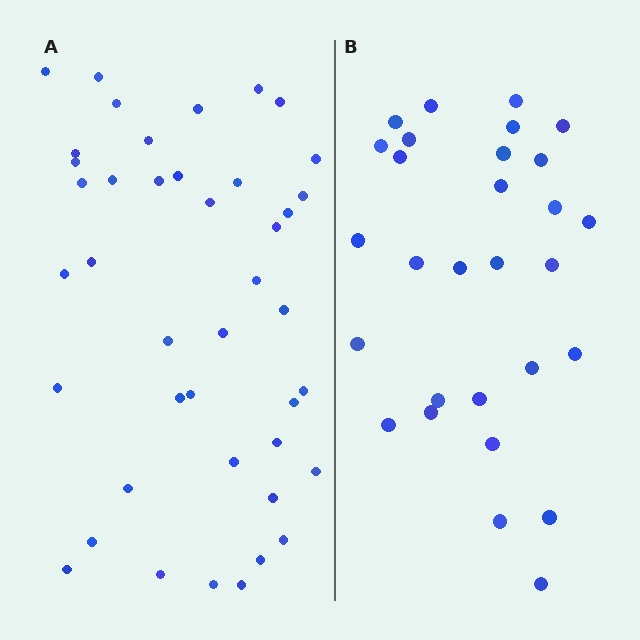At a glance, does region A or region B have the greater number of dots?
Region A (the left region) has more dots.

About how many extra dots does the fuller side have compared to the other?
Region A has approximately 15 more dots than region B.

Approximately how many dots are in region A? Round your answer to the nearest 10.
About 40 dots. (The exact count is 42, which rounds to 40.)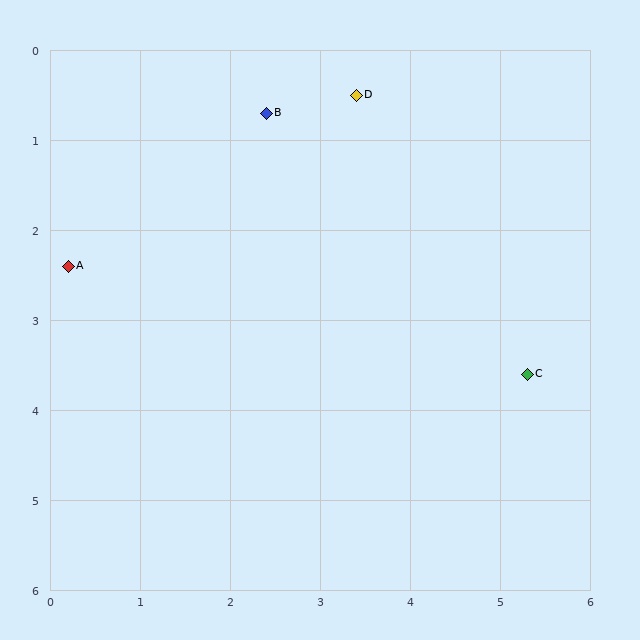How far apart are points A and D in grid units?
Points A and D are about 3.7 grid units apart.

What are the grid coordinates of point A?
Point A is at approximately (0.2, 2.4).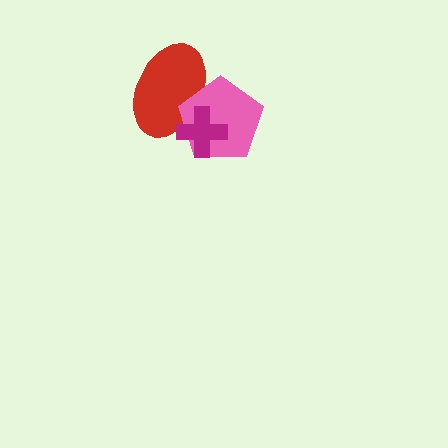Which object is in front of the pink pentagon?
The magenta cross is in front of the pink pentagon.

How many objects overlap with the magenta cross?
2 objects overlap with the magenta cross.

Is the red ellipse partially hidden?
Yes, it is partially covered by another shape.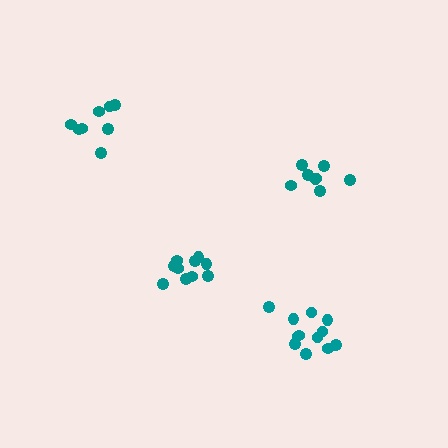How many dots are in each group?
Group 1: 10 dots, Group 2: 12 dots, Group 3: 8 dots, Group 4: 8 dots (38 total).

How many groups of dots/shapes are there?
There are 4 groups.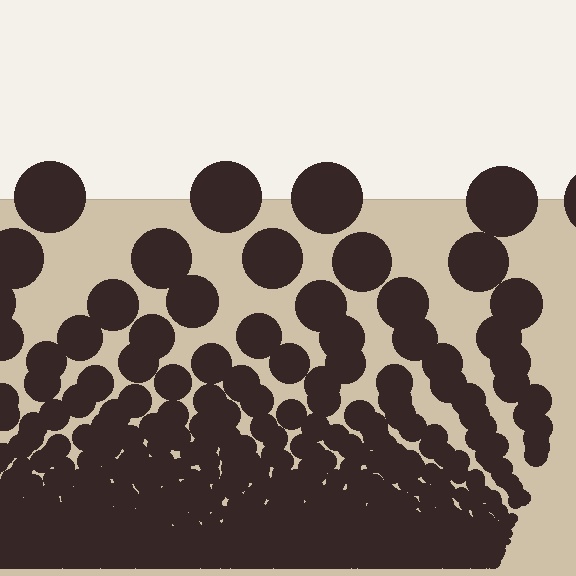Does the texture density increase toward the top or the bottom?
Density increases toward the bottom.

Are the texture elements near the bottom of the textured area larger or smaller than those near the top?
Smaller. The gradient is inverted — elements near the bottom are smaller and denser.